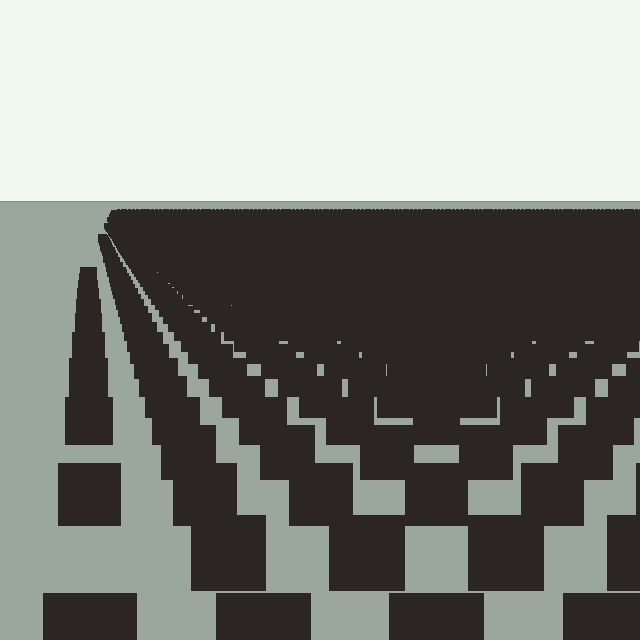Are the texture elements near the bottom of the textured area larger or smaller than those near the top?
Larger. Near the bottom, elements are closer to the viewer and appear at a bigger on-screen size.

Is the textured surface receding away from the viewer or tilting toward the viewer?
The surface is receding away from the viewer. Texture elements get smaller and denser toward the top.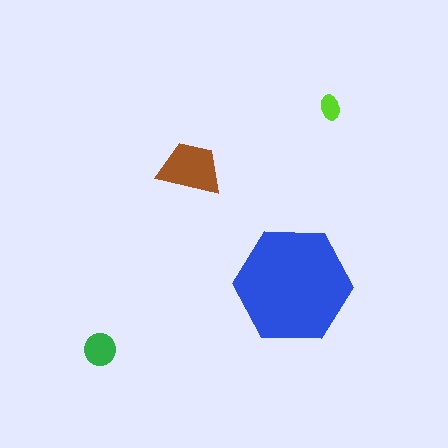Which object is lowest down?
The green circle is bottommost.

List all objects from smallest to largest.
The lime ellipse, the green circle, the brown trapezoid, the blue hexagon.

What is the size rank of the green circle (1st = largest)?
3rd.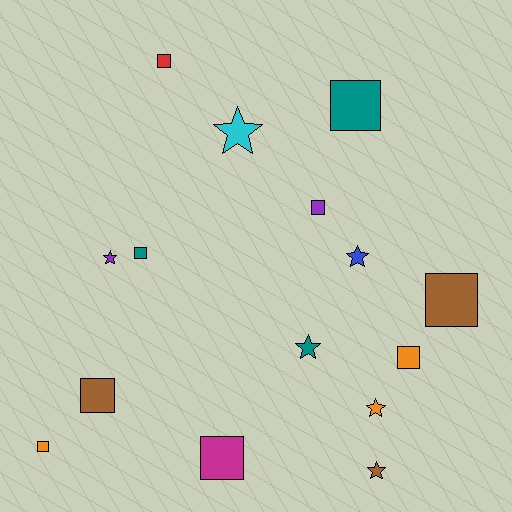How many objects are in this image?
There are 15 objects.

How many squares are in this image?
There are 9 squares.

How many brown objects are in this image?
There are 3 brown objects.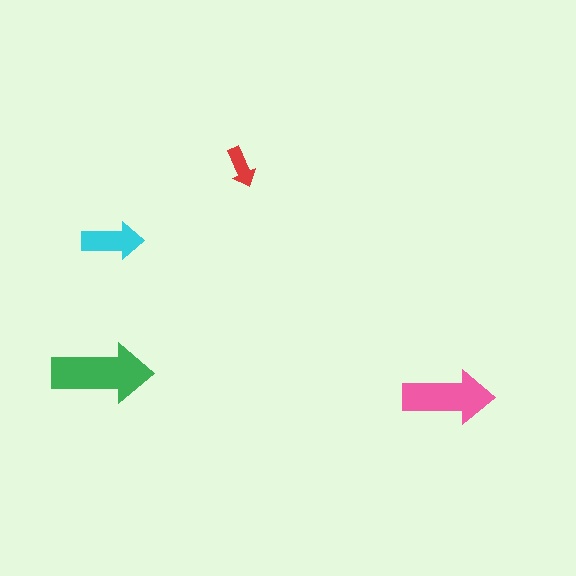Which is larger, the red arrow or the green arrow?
The green one.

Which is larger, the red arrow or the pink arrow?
The pink one.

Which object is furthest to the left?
The green arrow is leftmost.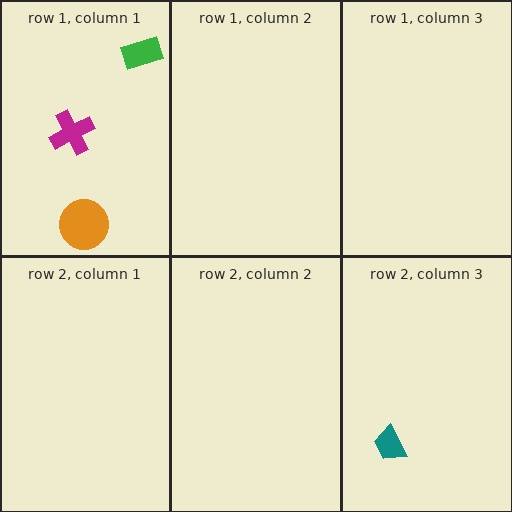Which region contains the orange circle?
The row 1, column 1 region.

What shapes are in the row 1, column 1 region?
The green rectangle, the magenta cross, the orange circle.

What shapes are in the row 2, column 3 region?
The teal trapezoid.